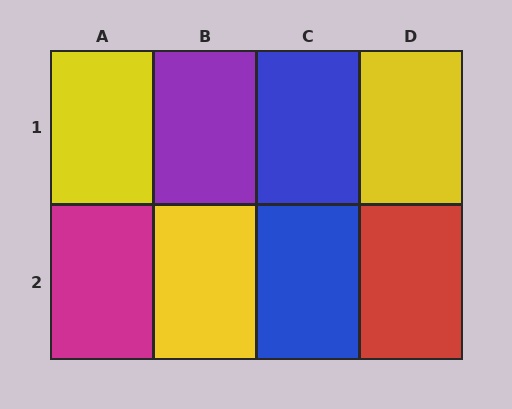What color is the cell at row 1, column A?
Yellow.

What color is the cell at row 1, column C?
Blue.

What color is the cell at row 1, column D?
Yellow.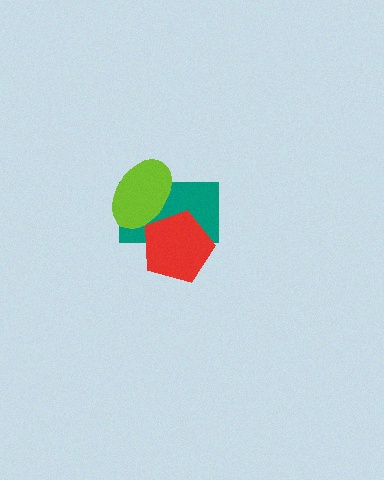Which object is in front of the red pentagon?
The lime ellipse is in front of the red pentagon.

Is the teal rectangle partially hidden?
Yes, it is partially covered by another shape.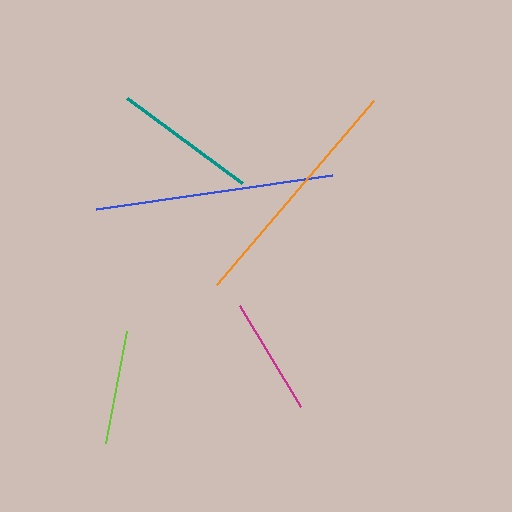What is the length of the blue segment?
The blue segment is approximately 239 pixels long.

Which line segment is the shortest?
The lime line is the shortest at approximately 113 pixels.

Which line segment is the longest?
The orange line is the longest at approximately 242 pixels.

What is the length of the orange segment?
The orange segment is approximately 242 pixels long.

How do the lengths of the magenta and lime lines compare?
The magenta and lime lines are approximately the same length.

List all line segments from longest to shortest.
From longest to shortest: orange, blue, teal, magenta, lime.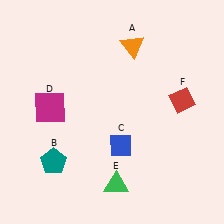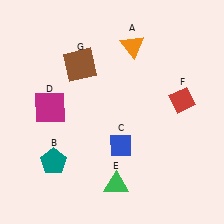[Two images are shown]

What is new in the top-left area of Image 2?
A brown square (G) was added in the top-left area of Image 2.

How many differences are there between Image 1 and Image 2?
There is 1 difference between the two images.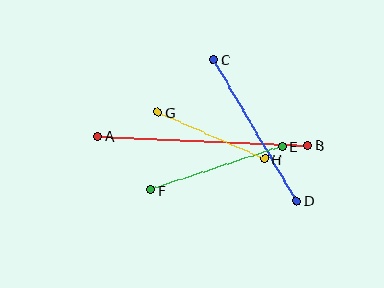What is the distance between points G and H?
The distance is approximately 117 pixels.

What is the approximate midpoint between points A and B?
The midpoint is at approximately (203, 141) pixels.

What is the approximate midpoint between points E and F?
The midpoint is at approximately (216, 168) pixels.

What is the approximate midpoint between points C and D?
The midpoint is at approximately (255, 130) pixels.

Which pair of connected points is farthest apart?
Points A and B are farthest apart.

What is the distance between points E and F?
The distance is approximately 139 pixels.